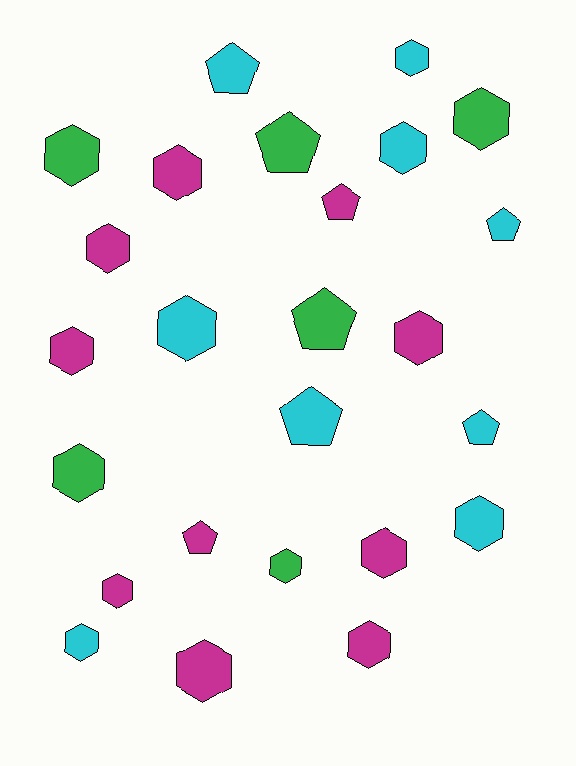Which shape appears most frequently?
Hexagon, with 17 objects.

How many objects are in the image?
There are 25 objects.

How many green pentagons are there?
There are 2 green pentagons.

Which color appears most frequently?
Magenta, with 10 objects.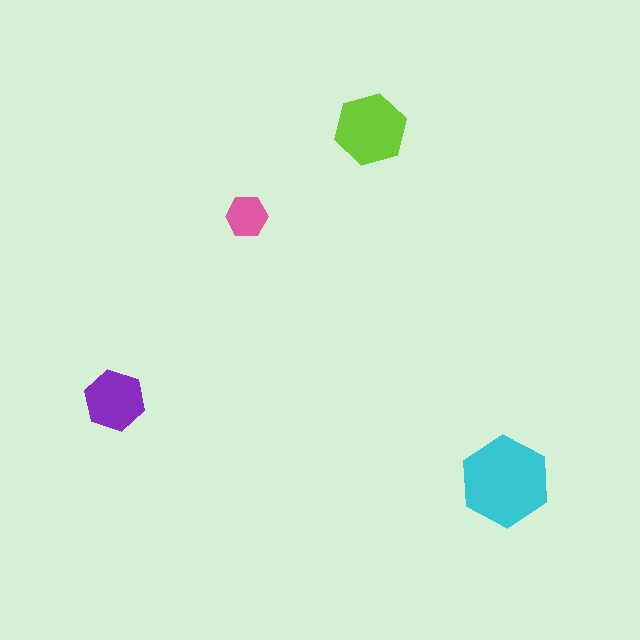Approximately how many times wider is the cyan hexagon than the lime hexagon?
About 1.5 times wider.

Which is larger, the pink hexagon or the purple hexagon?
The purple one.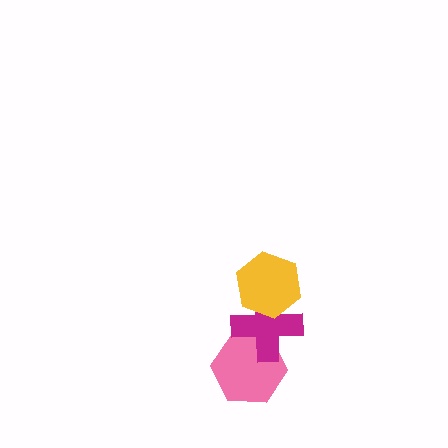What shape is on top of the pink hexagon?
The magenta cross is on top of the pink hexagon.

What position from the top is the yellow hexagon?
The yellow hexagon is 1st from the top.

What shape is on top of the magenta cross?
The yellow hexagon is on top of the magenta cross.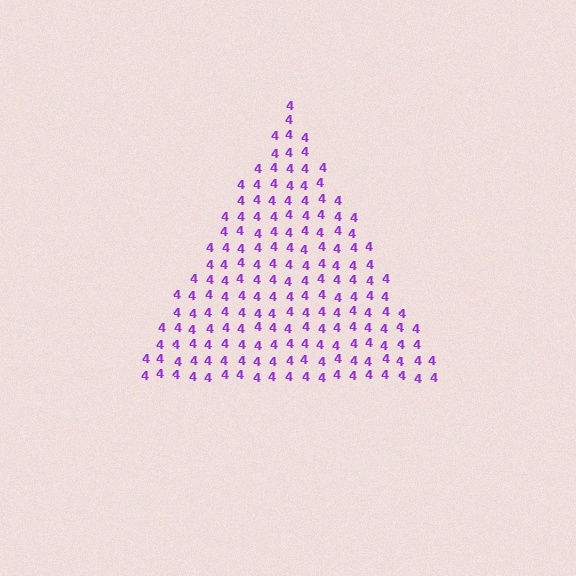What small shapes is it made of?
It is made of small digit 4's.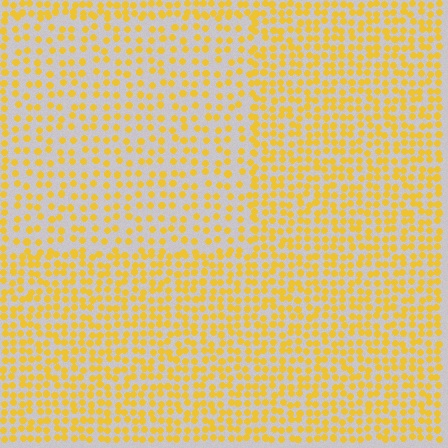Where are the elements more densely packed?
The elements are more densely packed outside the rectangle boundary.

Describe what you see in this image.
The image contains small yellow elements arranged at two different densities. A rectangle-shaped region is visible where the elements are less densely packed than the surrounding area.